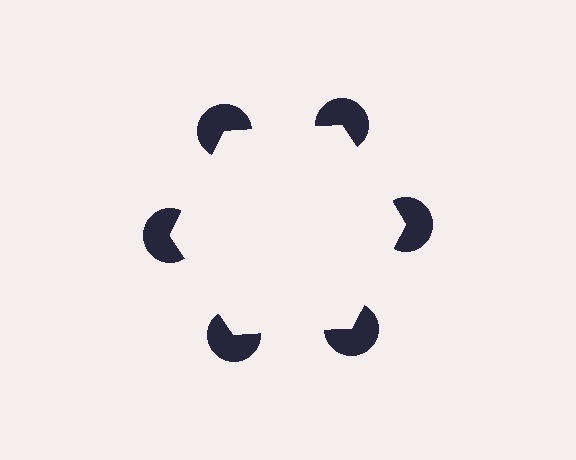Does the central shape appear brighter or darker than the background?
It typically appears slightly brighter than the background, even though no actual brightness change is drawn.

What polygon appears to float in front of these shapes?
An illusory hexagon — its edges are inferred from the aligned wedge cuts in the pac-man discs, not physically drawn.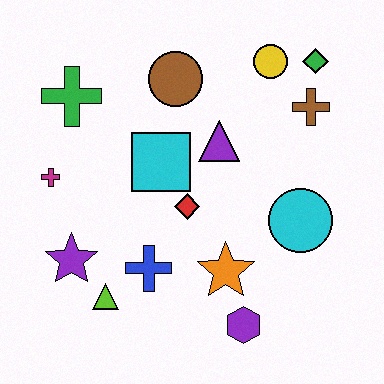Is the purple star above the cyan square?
No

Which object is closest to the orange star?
The purple hexagon is closest to the orange star.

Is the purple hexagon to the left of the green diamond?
Yes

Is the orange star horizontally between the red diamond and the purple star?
No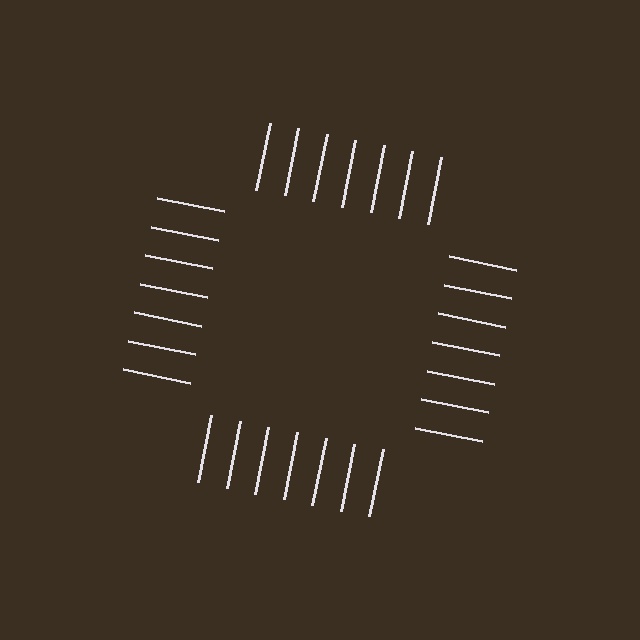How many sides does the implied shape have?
4 sides — the line-ends trace a square.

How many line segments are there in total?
28 — 7 along each of the 4 edges.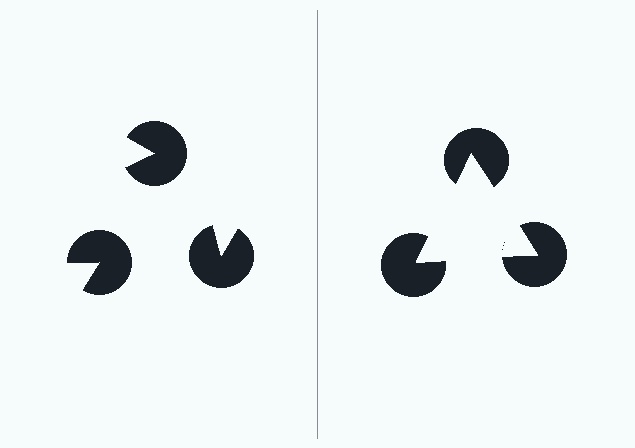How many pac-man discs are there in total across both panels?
6 — 3 on each side.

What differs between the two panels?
The pac-man discs are positioned identically on both sides; only the wedge orientations differ. On the right they align to a triangle; on the left they are misaligned.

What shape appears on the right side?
An illusory triangle.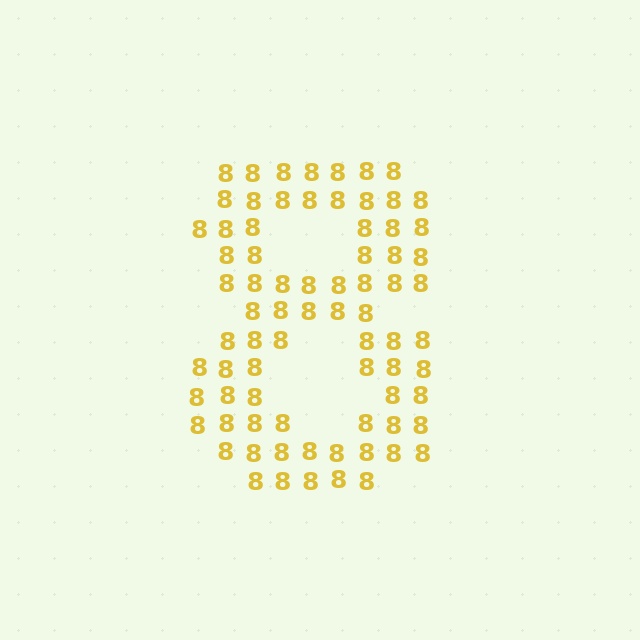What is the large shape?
The large shape is the digit 8.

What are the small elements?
The small elements are digit 8's.